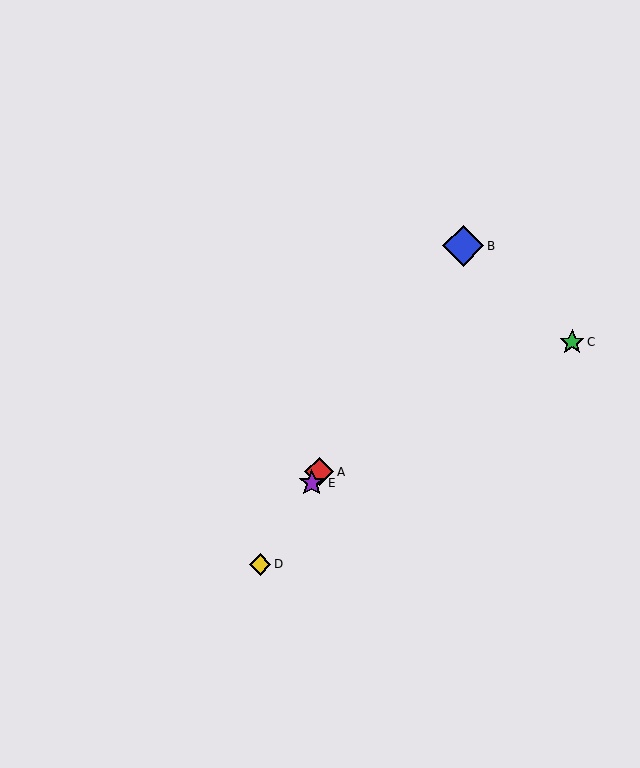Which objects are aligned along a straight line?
Objects A, B, D, E are aligned along a straight line.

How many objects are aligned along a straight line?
4 objects (A, B, D, E) are aligned along a straight line.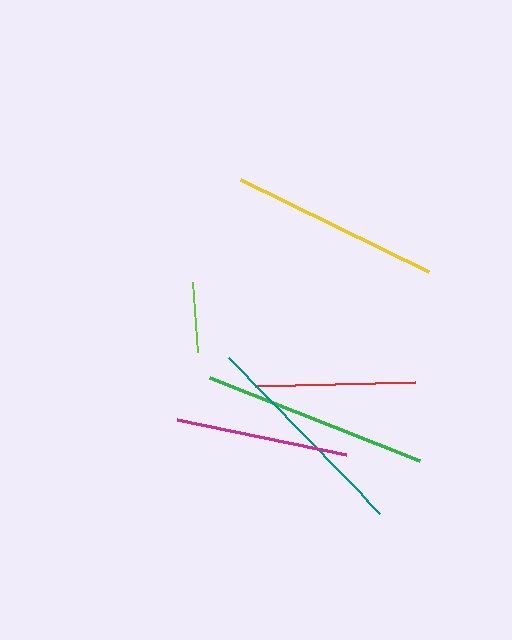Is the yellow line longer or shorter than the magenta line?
The yellow line is longer than the magenta line.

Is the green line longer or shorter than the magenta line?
The green line is longer than the magenta line.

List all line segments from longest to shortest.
From longest to shortest: green, teal, yellow, magenta, red, lime.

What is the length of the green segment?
The green segment is approximately 225 pixels long.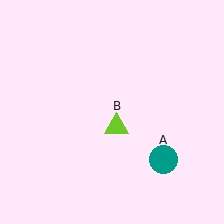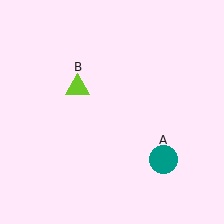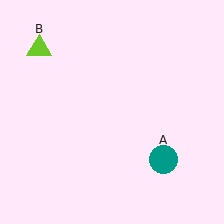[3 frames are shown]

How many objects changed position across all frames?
1 object changed position: lime triangle (object B).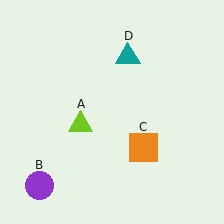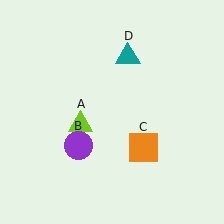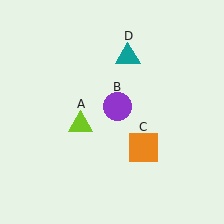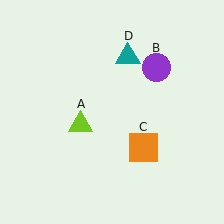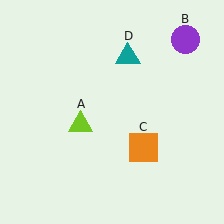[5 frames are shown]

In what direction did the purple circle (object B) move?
The purple circle (object B) moved up and to the right.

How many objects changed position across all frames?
1 object changed position: purple circle (object B).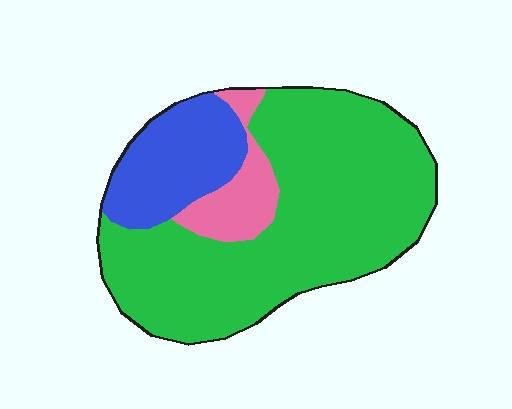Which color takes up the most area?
Green, at roughly 70%.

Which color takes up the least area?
Pink, at roughly 10%.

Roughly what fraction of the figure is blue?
Blue covers roughly 20% of the figure.